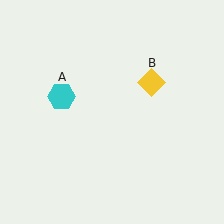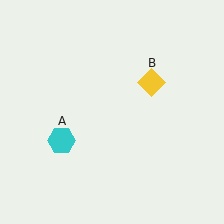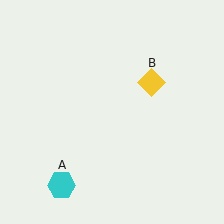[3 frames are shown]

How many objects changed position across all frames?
1 object changed position: cyan hexagon (object A).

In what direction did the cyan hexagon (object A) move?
The cyan hexagon (object A) moved down.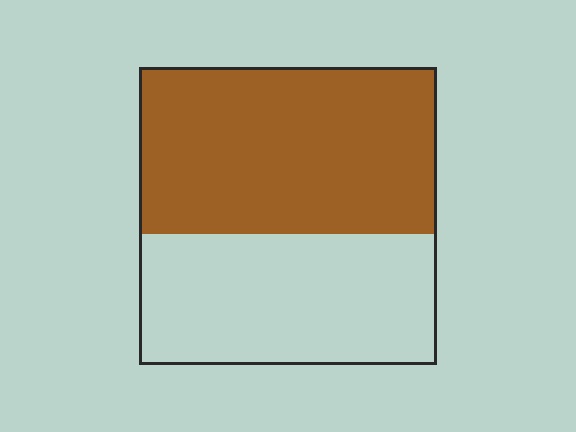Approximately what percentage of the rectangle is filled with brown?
Approximately 55%.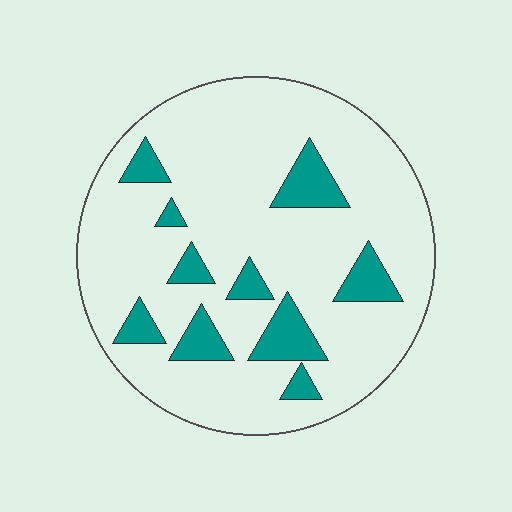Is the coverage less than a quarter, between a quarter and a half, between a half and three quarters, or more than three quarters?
Less than a quarter.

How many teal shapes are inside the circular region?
10.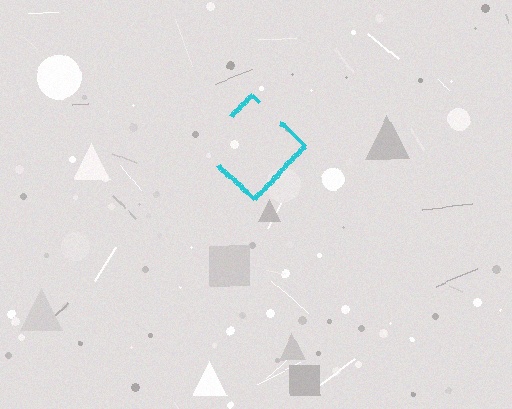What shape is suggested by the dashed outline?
The dashed outline suggests a diamond.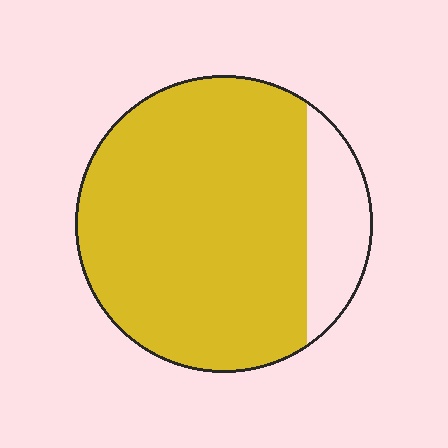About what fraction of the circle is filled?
About five sixths (5/6).